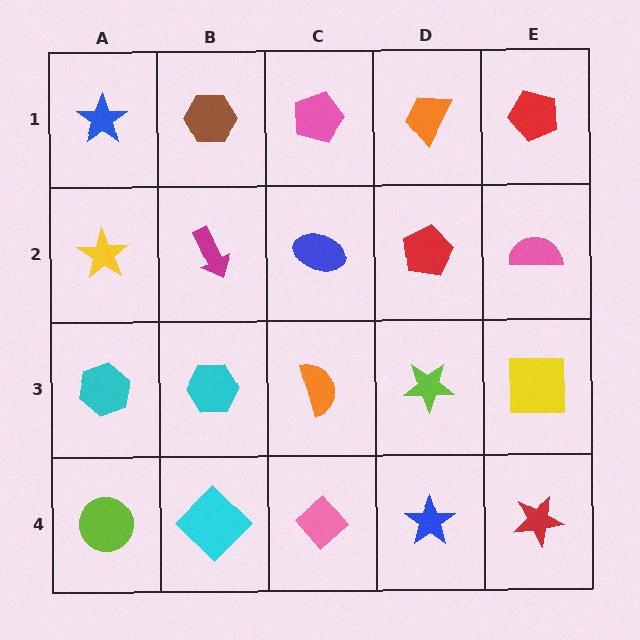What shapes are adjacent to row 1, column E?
A pink semicircle (row 2, column E), an orange trapezoid (row 1, column D).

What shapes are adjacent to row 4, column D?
A lime star (row 3, column D), a pink diamond (row 4, column C), a red star (row 4, column E).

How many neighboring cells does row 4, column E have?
2.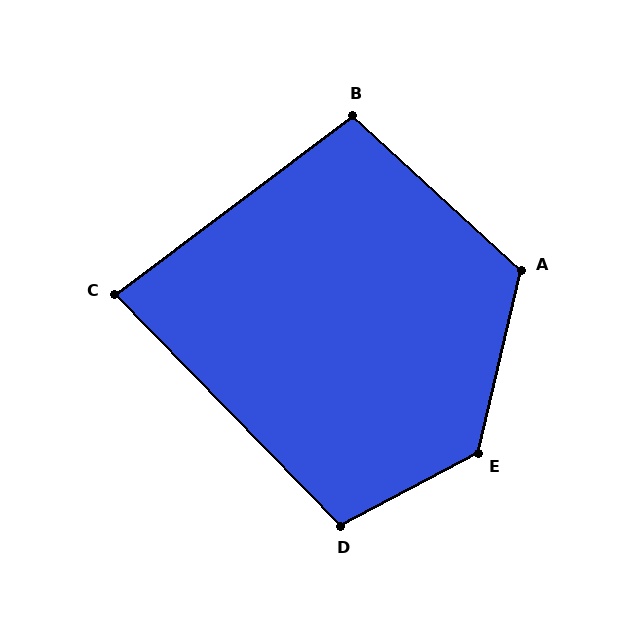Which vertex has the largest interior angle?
E, at approximately 131 degrees.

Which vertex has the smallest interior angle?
C, at approximately 83 degrees.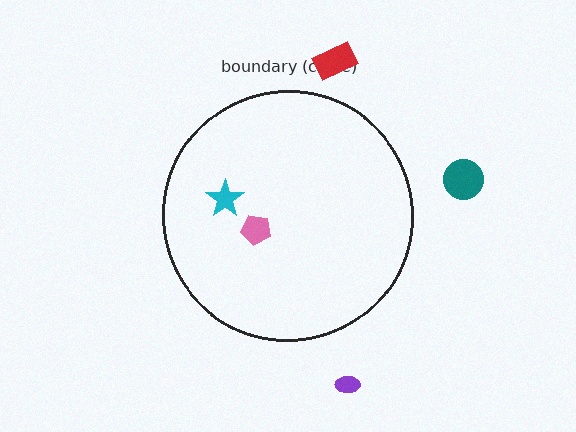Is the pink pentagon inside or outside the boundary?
Inside.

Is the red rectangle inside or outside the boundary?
Outside.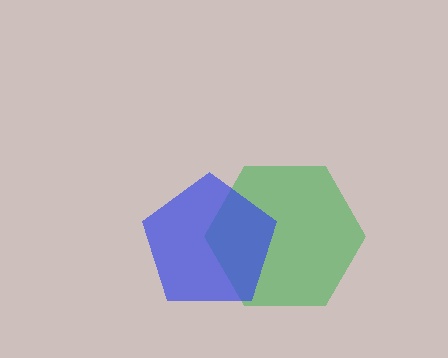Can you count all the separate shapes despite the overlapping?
Yes, there are 2 separate shapes.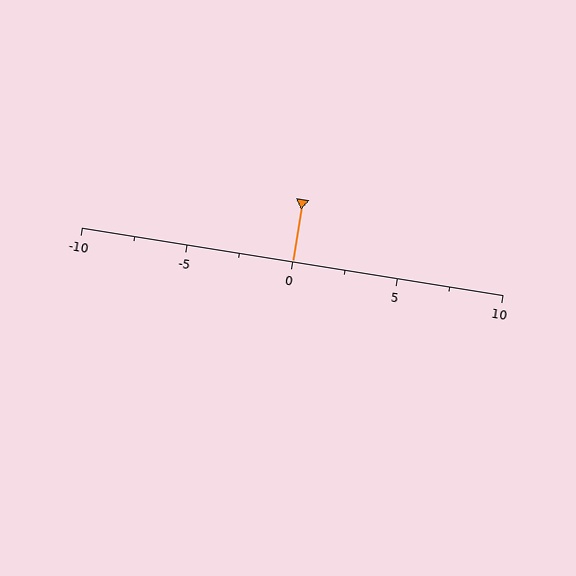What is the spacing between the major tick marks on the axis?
The major ticks are spaced 5 apart.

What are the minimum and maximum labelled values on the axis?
The axis runs from -10 to 10.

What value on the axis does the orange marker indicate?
The marker indicates approximately 0.